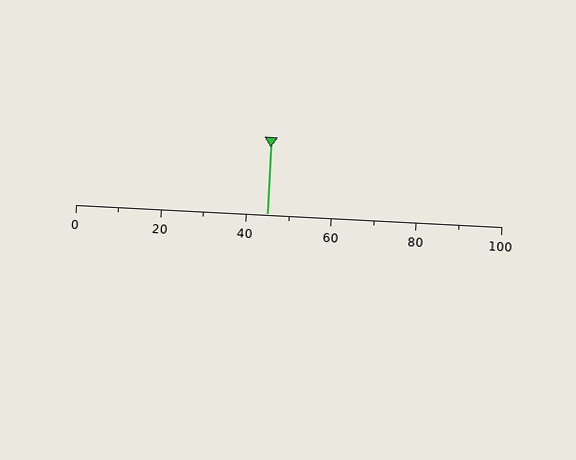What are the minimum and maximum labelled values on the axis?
The axis runs from 0 to 100.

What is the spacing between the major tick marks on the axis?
The major ticks are spaced 20 apart.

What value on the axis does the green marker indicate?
The marker indicates approximately 45.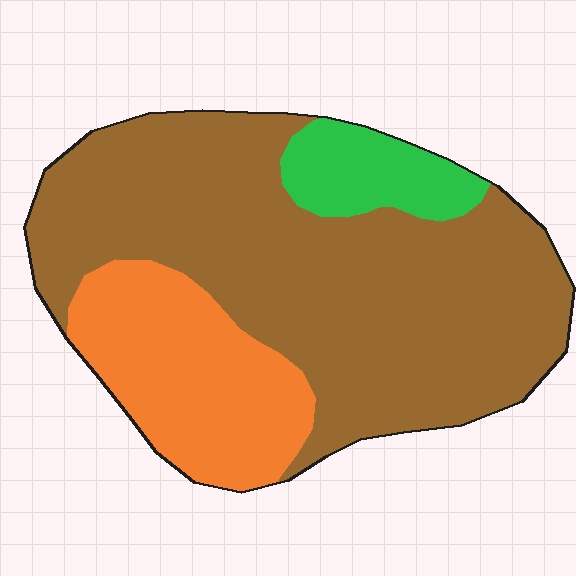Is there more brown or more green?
Brown.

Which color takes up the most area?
Brown, at roughly 65%.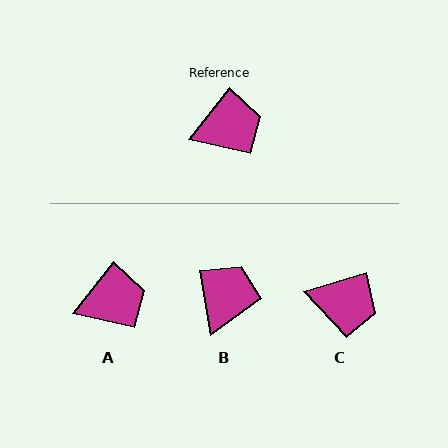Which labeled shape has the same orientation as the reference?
A.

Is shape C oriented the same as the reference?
No, it is off by about 35 degrees.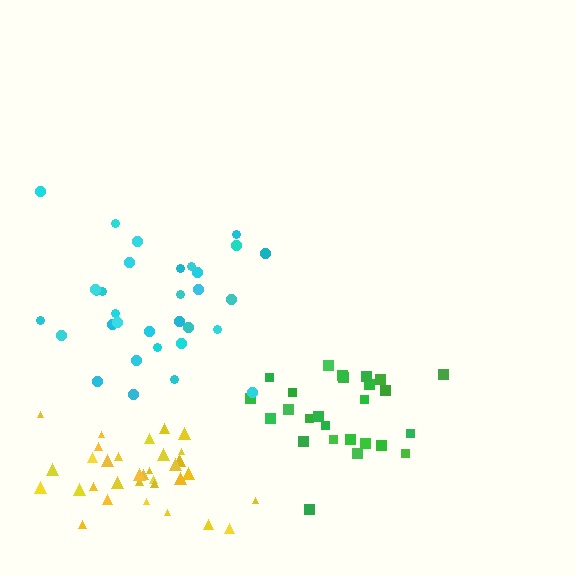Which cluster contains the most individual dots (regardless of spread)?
Yellow (33).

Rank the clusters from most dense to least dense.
yellow, green, cyan.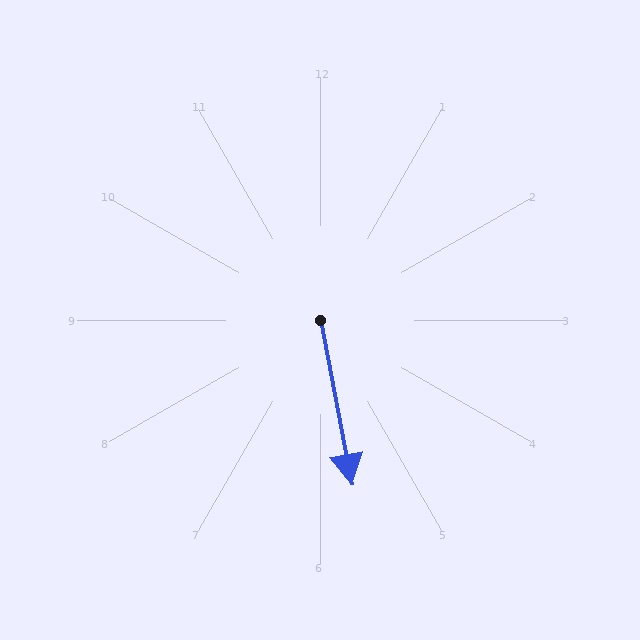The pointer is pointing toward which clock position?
Roughly 6 o'clock.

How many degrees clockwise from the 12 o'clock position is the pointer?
Approximately 169 degrees.